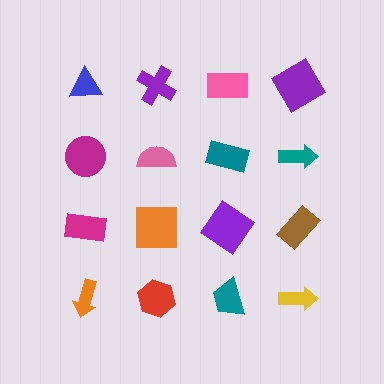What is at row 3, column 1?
A magenta rectangle.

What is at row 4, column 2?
A red hexagon.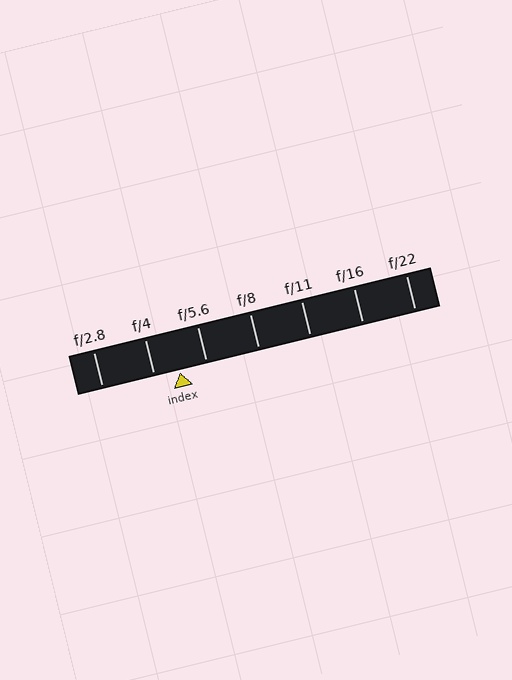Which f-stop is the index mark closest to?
The index mark is closest to f/4.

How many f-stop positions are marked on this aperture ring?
There are 7 f-stop positions marked.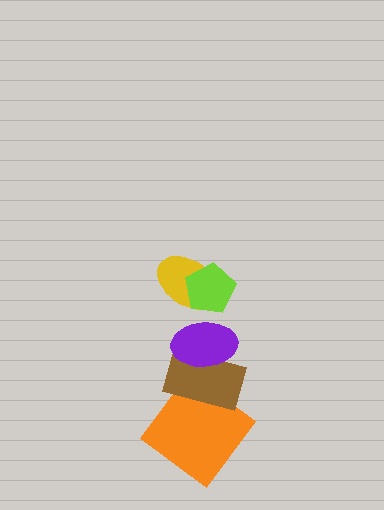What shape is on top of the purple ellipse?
The yellow ellipse is on top of the purple ellipse.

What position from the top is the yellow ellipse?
The yellow ellipse is 2nd from the top.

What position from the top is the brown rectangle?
The brown rectangle is 4th from the top.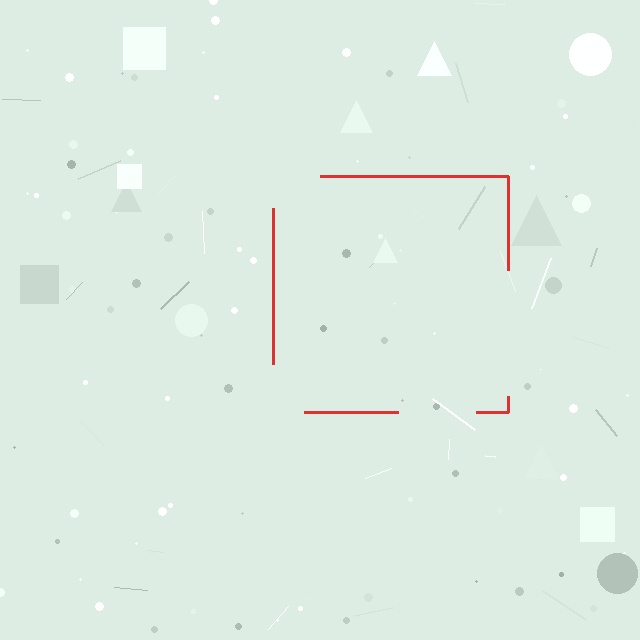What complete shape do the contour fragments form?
The contour fragments form a square.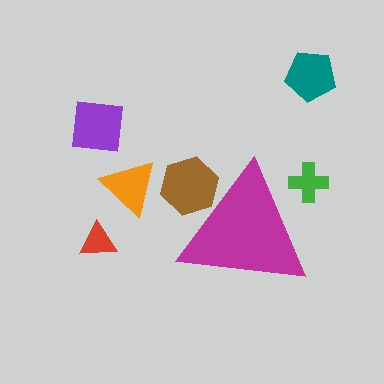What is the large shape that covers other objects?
A magenta triangle.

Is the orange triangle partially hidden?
No, the orange triangle is fully visible.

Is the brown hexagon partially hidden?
Yes, the brown hexagon is partially hidden behind the magenta triangle.